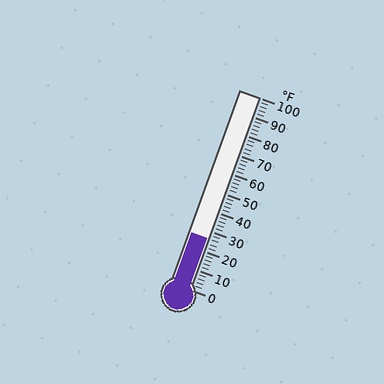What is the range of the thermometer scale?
The thermometer scale ranges from 0°F to 100°F.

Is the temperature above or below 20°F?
The temperature is above 20°F.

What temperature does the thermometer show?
The thermometer shows approximately 26°F.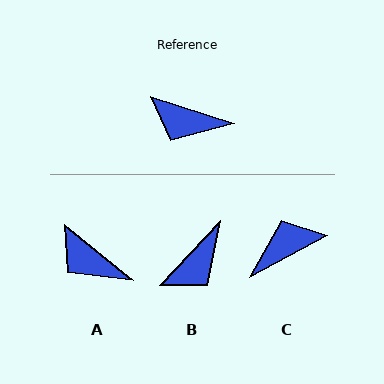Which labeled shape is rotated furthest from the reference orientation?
C, about 134 degrees away.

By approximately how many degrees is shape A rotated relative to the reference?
Approximately 22 degrees clockwise.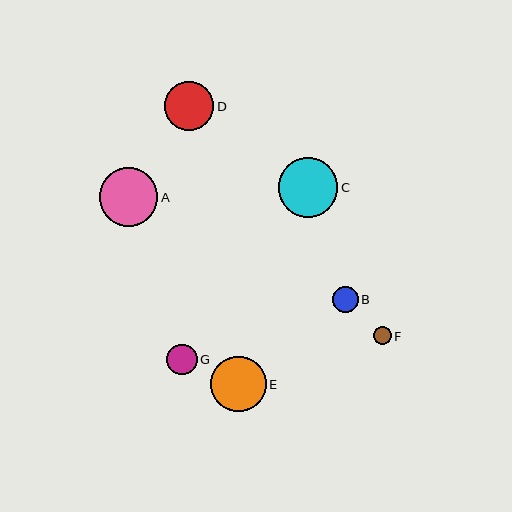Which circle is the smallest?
Circle F is the smallest with a size of approximately 18 pixels.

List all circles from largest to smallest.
From largest to smallest: C, A, E, D, G, B, F.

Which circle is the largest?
Circle C is the largest with a size of approximately 60 pixels.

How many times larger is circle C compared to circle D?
Circle C is approximately 1.2 times the size of circle D.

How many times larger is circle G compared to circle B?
Circle G is approximately 1.2 times the size of circle B.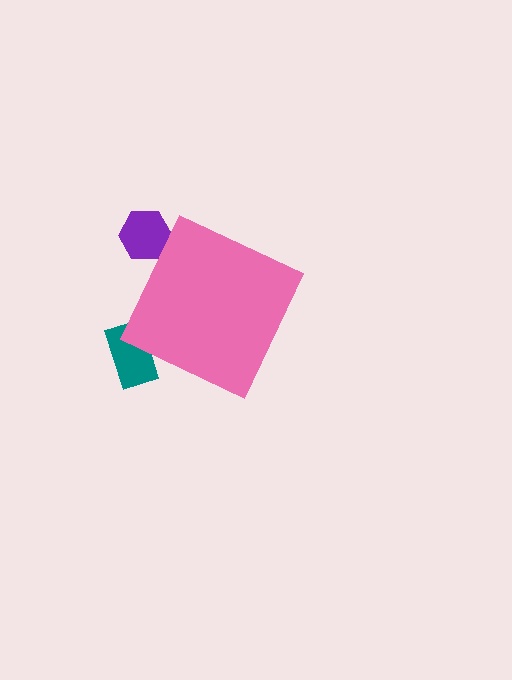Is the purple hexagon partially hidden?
Yes, the purple hexagon is partially hidden behind the pink diamond.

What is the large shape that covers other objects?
A pink diamond.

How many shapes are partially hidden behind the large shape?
3 shapes are partially hidden.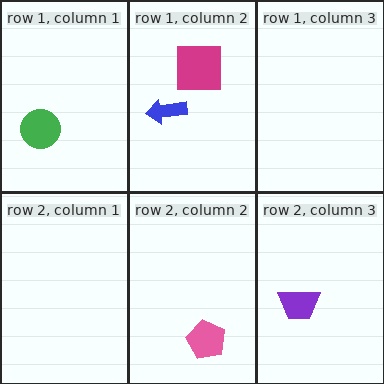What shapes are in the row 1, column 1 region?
The green circle.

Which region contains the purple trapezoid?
The row 2, column 3 region.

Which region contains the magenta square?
The row 1, column 2 region.